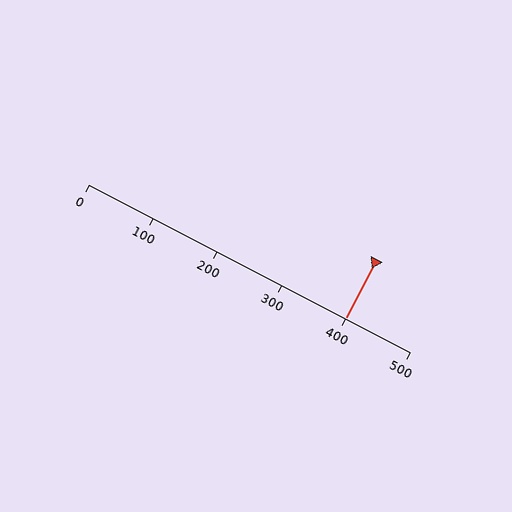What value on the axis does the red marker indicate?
The marker indicates approximately 400.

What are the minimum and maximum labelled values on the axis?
The axis runs from 0 to 500.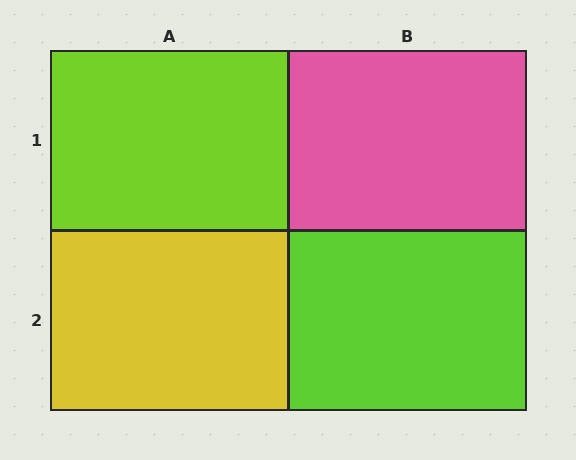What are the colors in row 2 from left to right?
Yellow, lime.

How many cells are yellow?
1 cell is yellow.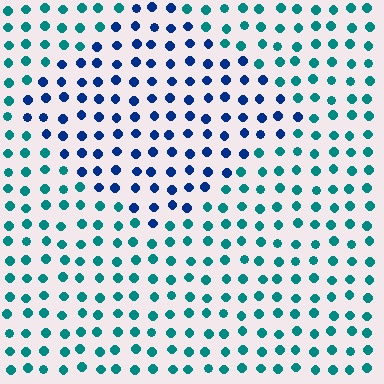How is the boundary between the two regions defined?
The boundary is defined purely by a slight shift in hue (about 43 degrees). Spacing, size, and orientation are identical on both sides.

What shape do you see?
I see a diamond.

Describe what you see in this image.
The image is filled with small teal elements in a uniform arrangement. A diamond-shaped region is visible where the elements are tinted to a slightly different hue, forming a subtle color boundary.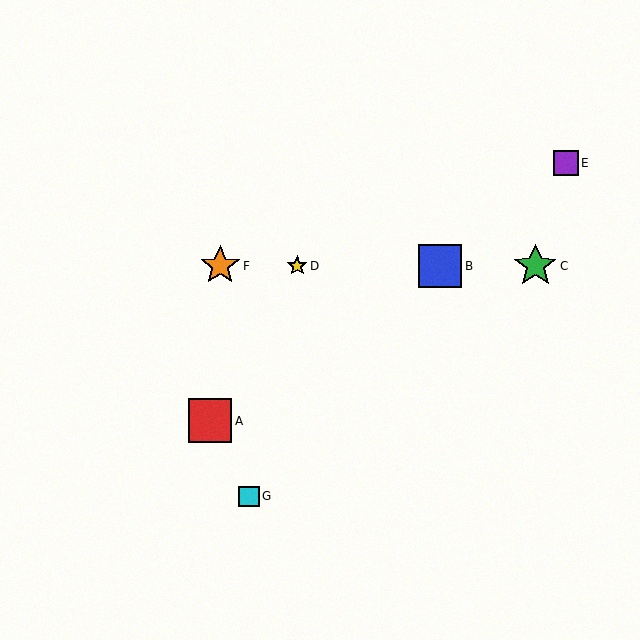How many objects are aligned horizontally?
4 objects (B, C, D, F) are aligned horizontally.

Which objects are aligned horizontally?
Objects B, C, D, F are aligned horizontally.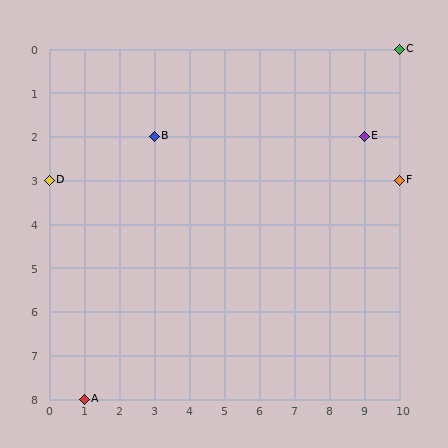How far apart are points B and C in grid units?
Points B and C are 7 columns and 2 rows apart (about 7.3 grid units diagonally).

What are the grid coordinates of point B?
Point B is at grid coordinates (3, 2).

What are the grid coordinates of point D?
Point D is at grid coordinates (0, 3).